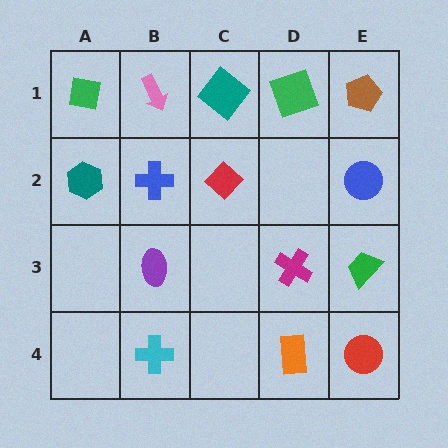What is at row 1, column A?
A green square.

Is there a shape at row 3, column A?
No, that cell is empty.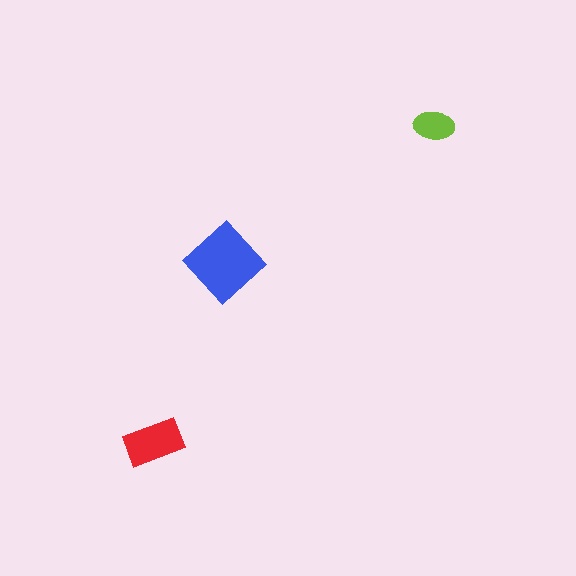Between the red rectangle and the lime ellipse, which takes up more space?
The red rectangle.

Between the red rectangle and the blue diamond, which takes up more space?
The blue diamond.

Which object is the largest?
The blue diamond.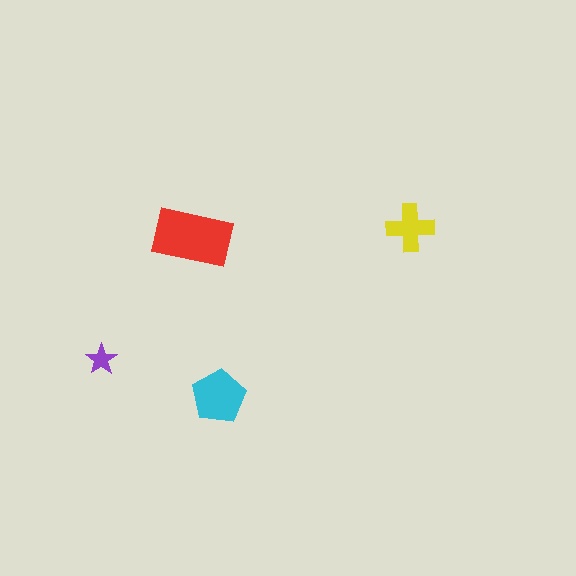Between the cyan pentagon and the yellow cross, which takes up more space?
The cyan pentagon.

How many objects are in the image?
There are 4 objects in the image.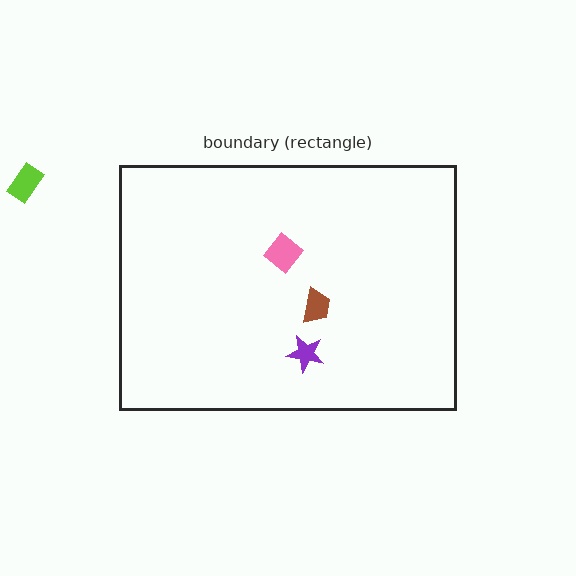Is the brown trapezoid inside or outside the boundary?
Inside.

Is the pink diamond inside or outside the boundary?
Inside.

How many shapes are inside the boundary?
3 inside, 1 outside.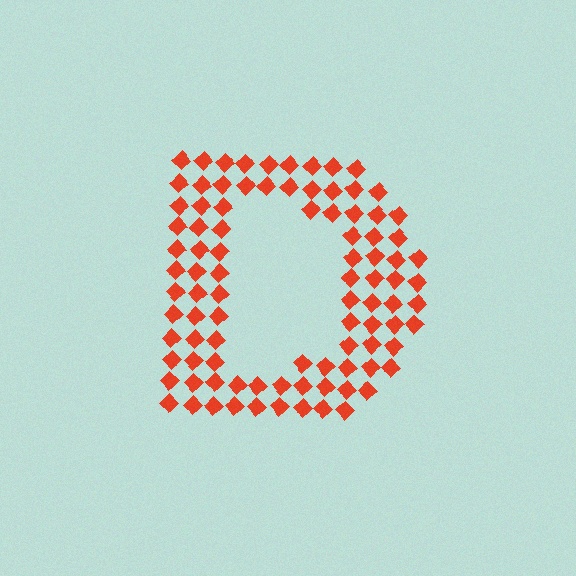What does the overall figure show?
The overall figure shows the letter D.